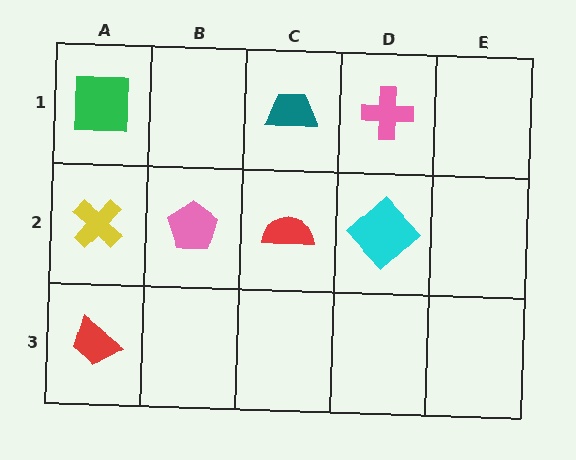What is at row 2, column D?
A cyan diamond.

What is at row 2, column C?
A red semicircle.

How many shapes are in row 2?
4 shapes.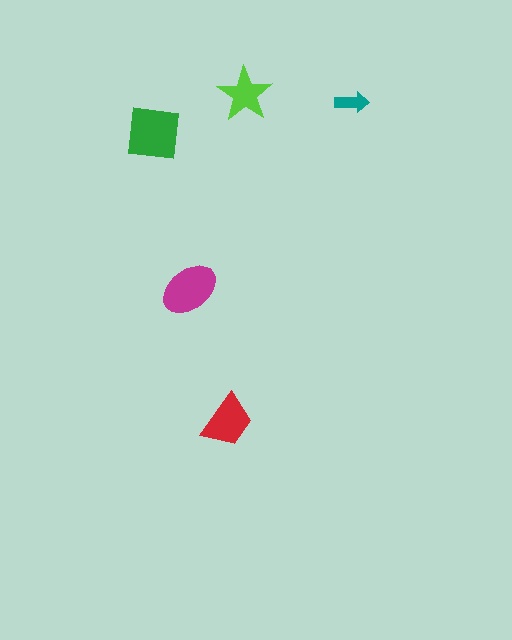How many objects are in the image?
There are 5 objects in the image.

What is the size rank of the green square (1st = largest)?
1st.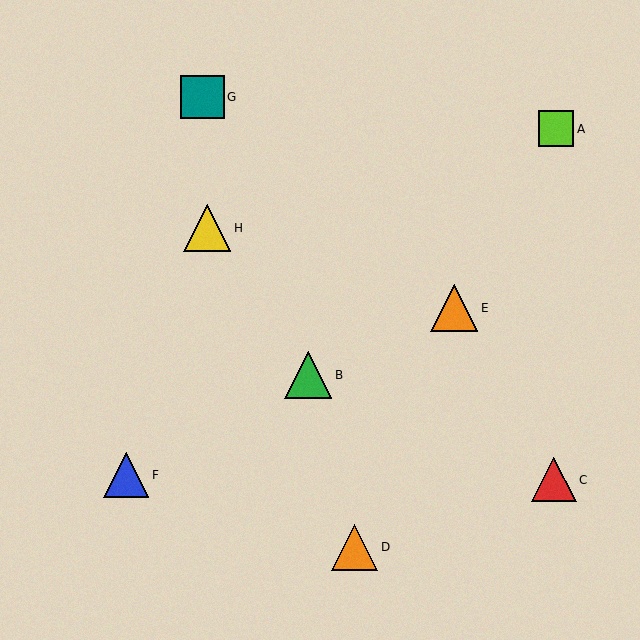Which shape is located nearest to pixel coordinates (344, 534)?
The orange triangle (labeled D) at (355, 547) is nearest to that location.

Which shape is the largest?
The green triangle (labeled B) is the largest.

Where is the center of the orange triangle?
The center of the orange triangle is at (355, 547).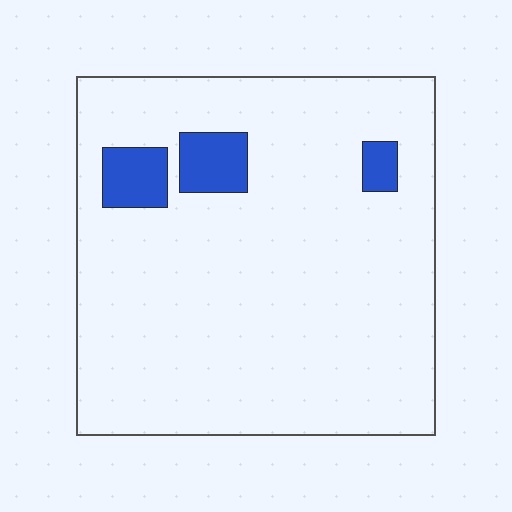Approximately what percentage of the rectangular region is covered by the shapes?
Approximately 10%.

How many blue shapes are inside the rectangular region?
3.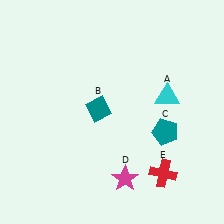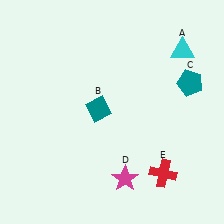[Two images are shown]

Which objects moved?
The objects that moved are: the cyan triangle (A), the teal pentagon (C).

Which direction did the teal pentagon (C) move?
The teal pentagon (C) moved up.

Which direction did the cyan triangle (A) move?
The cyan triangle (A) moved up.